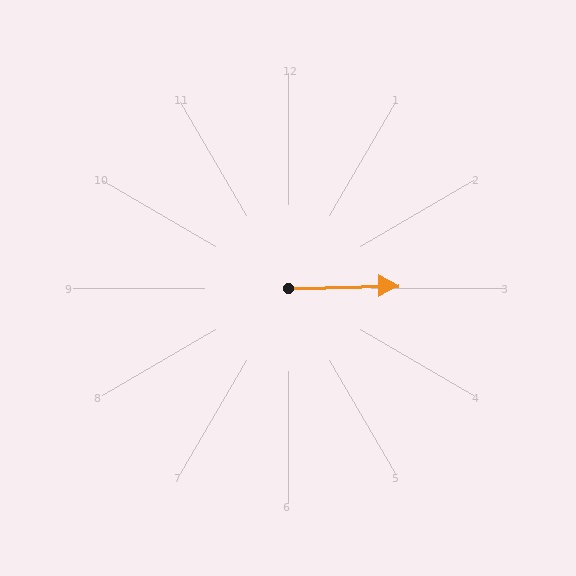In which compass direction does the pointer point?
East.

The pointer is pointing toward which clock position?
Roughly 3 o'clock.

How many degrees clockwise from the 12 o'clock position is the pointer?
Approximately 89 degrees.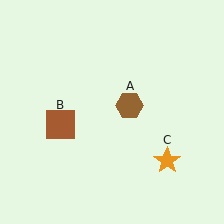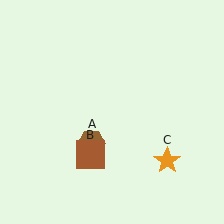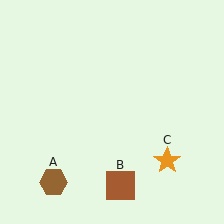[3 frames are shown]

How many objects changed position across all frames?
2 objects changed position: brown hexagon (object A), brown square (object B).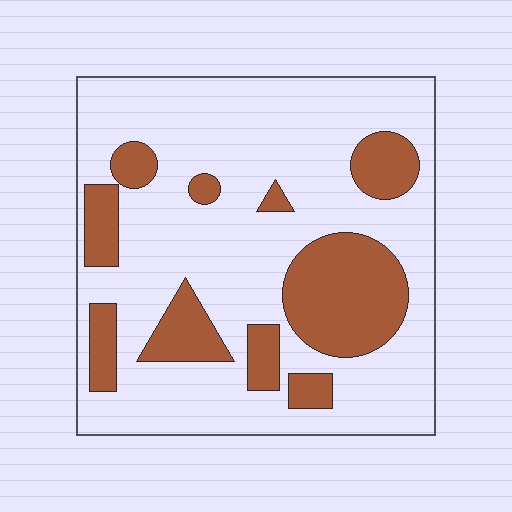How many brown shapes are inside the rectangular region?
10.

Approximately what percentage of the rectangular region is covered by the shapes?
Approximately 25%.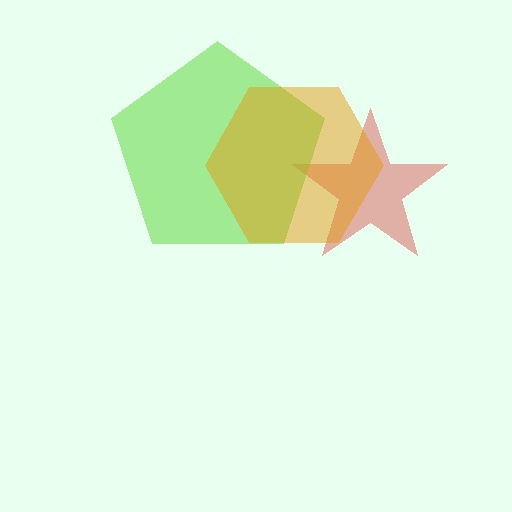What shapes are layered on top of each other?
The layered shapes are: a red star, a lime pentagon, an orange hexagon.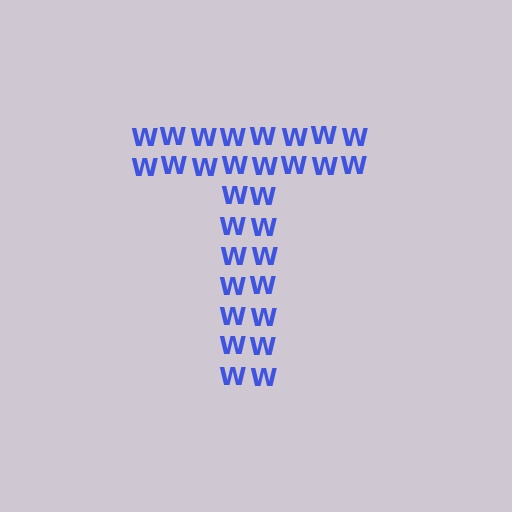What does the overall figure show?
The overall figure shows the letter T.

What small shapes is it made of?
It is made of small letter W's.